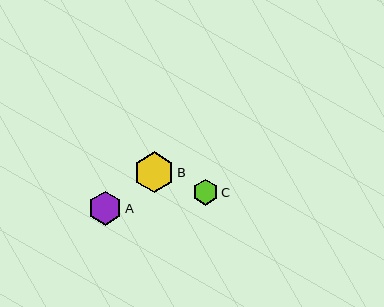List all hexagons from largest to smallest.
From largest to smallest: B, A, C.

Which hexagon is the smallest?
Hexagon C is the smallest with a size of approximately 25 pixels.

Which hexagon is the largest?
Hexagon B is the largest with a size of approximately 41 pixels.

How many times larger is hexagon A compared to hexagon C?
Hexagon A is approximately 1.3 times the size of hexagon C.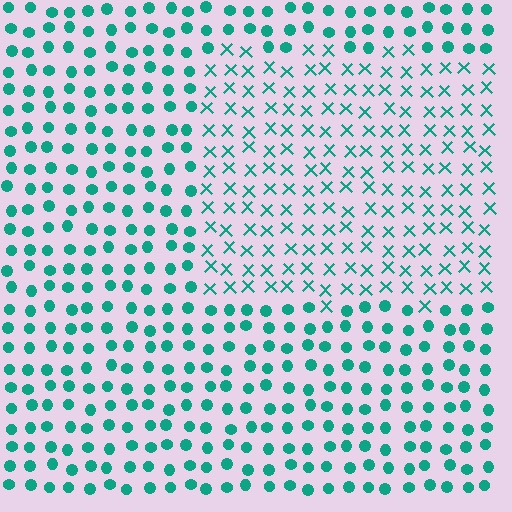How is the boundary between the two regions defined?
The boundary is defined by a change in element shape: X marks inside vs. circles outside. All elements share the same color and spacing.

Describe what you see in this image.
The image is filled with small teal elements arranged in a uniform grid. A rectangle-shaped region contains X marks, while the surrounding area contains circles. The boundary is defined purely by the change in element shape.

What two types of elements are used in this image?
The image uses X marks inside the rectangle region and circles outside it.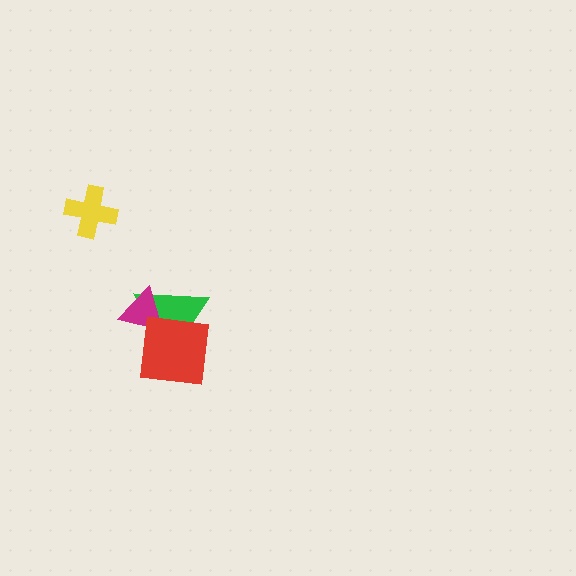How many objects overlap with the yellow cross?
0 objects overlap with the yellow cross.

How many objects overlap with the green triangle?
2 objects overlap with the green triangle.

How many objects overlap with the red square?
2 objects overlap with the red square.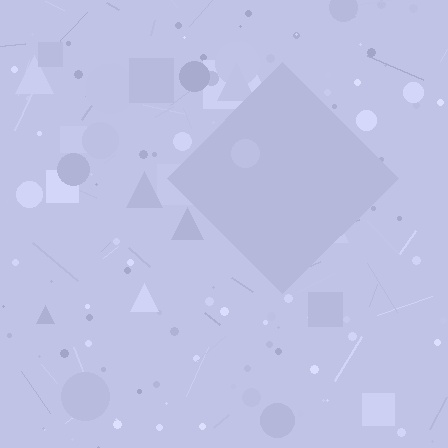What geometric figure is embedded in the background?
A diamond is embedded in the background.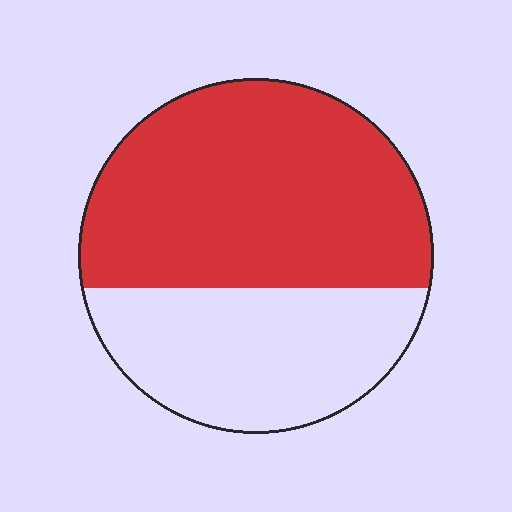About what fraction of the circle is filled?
About five eighths (5/8).